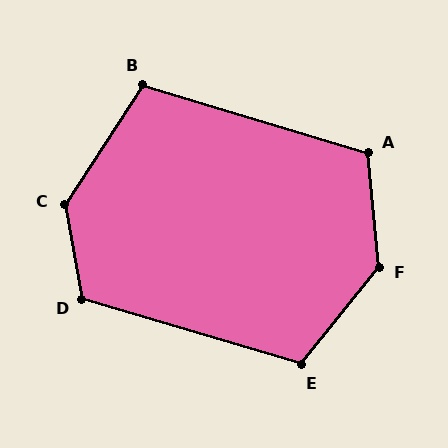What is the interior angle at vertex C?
Approximately 136 degrees (obtuse).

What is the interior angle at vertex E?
Approximately 112 degrees (obtuse).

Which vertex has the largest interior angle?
F, at approximately 136 degrees.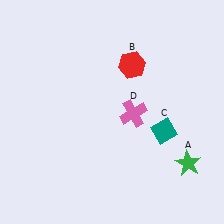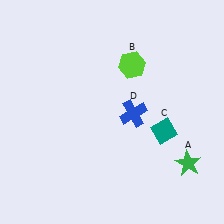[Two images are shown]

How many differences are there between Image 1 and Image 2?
There are 2 differences between the two images.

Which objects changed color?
B changed from red to lime. D changed from pink to blue.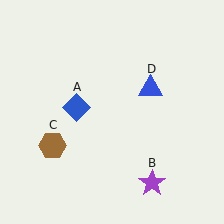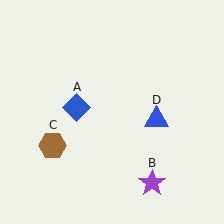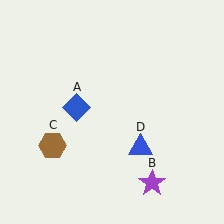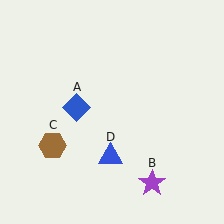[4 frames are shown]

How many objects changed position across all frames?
1 object changed position: blue triangle (object D).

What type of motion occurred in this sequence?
The blue triangle (object D) rotated clockwise around the center of the scene.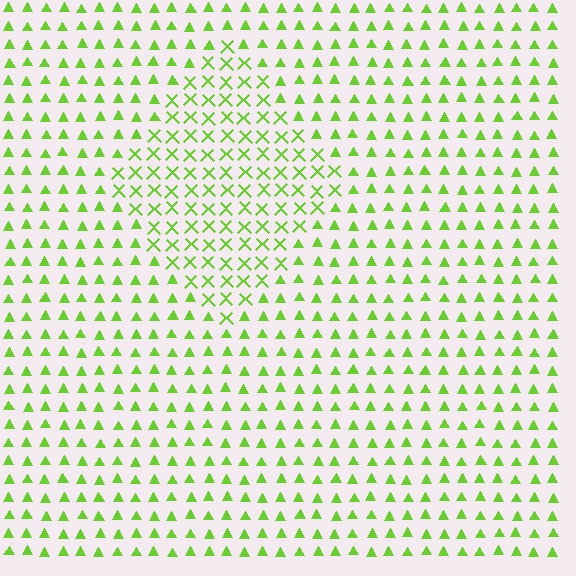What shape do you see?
I see a diamond.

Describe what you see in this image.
The image is filled with small lime elements arranged in a uniform grid. A diamond-shaped region contains X marks, while the surrounding area contains triangles. The boundary is defined purely by the change in element shape.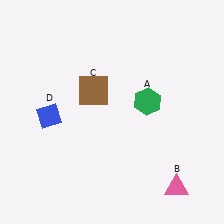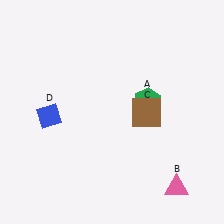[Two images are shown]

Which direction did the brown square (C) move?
The brown square (C) moved right.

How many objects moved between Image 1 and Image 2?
1 object moved between the two images.